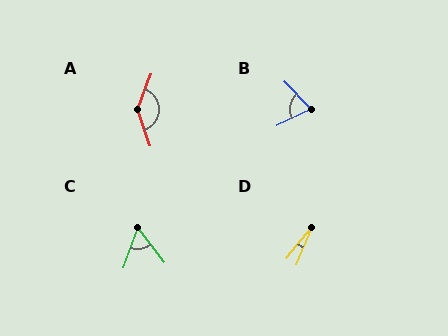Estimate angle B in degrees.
Approximately 71 degrees.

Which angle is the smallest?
D, at approximately 16 degrees.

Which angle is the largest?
A, at approximately 141 degrees.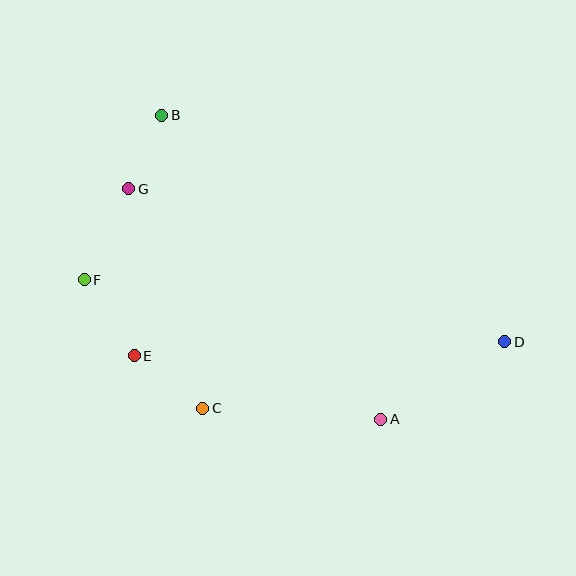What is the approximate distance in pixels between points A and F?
The distance between A and F is approximately 328 pixels.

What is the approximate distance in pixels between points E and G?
The distance between E and G is approximately 167 pixels.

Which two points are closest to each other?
Points B and G are closest to each other.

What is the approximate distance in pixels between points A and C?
The distance between A and C is approximately 178 pixels.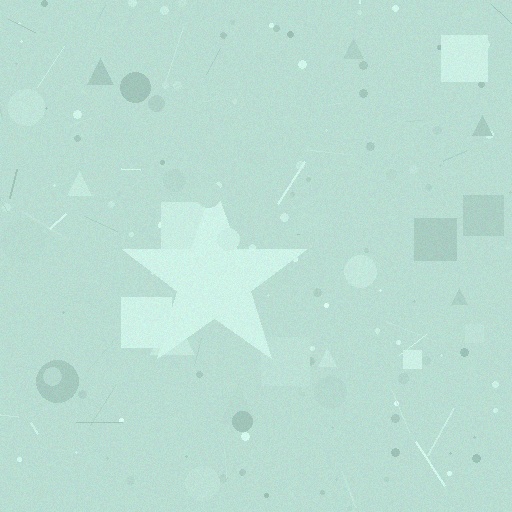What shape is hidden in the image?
A star is hidden in the image.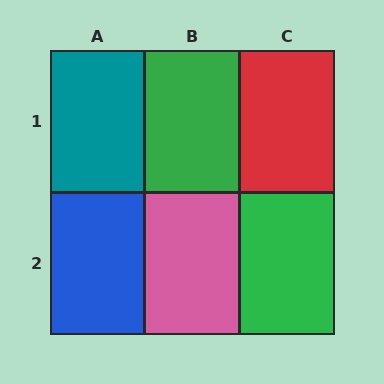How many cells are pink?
1 cell is pink.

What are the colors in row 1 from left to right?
Teal, green, red.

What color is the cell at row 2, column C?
Green.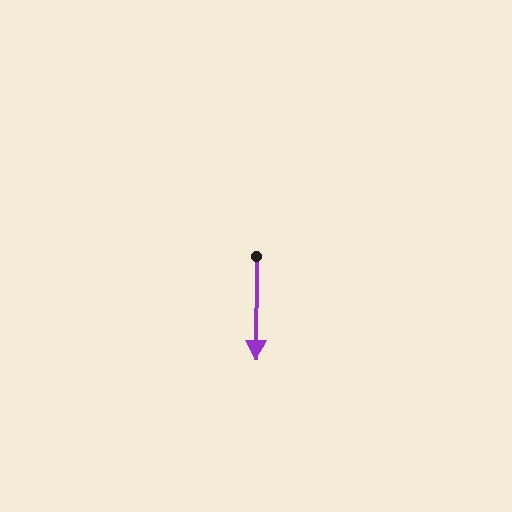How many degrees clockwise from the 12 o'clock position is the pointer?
Approximately 180 degrees.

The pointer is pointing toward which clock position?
Roughly 6 o'clock.